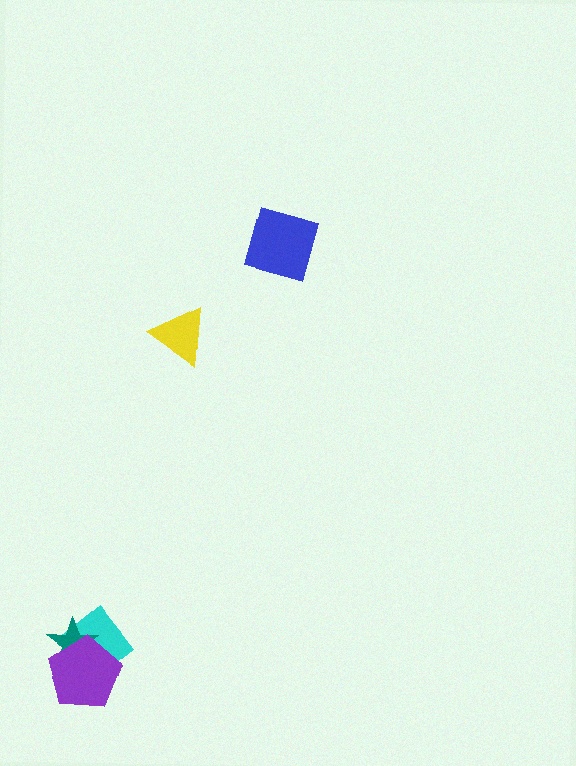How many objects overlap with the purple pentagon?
2 objects overlap with the purple pentagon.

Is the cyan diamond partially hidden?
Yes, it is partially covered by another shape.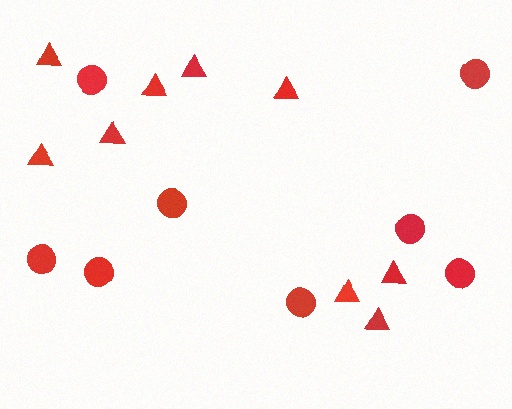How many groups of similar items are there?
There are 2 groups: one group of circles (8) and one group of triangles (9).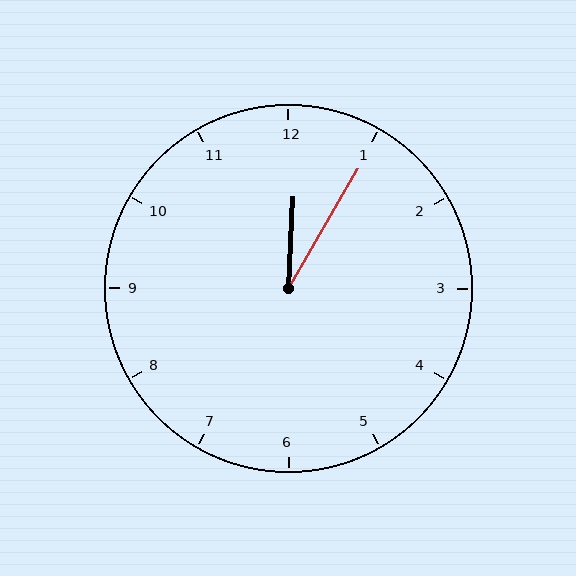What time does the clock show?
12:05.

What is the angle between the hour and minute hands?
Approximately 28 degrees.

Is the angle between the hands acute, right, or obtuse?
It is acute.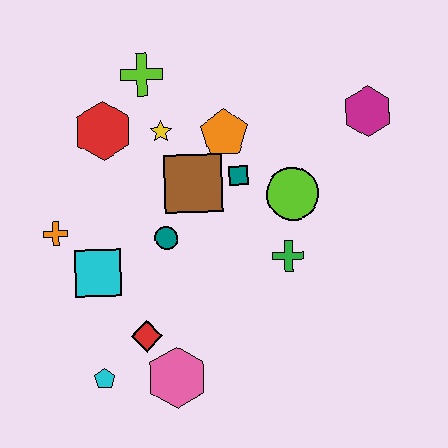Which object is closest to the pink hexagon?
The red diamond is closest to the pink hexagon.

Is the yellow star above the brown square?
Yes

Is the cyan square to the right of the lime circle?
No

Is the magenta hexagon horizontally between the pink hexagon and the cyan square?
No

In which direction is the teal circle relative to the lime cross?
The teal circle is below the lime cross.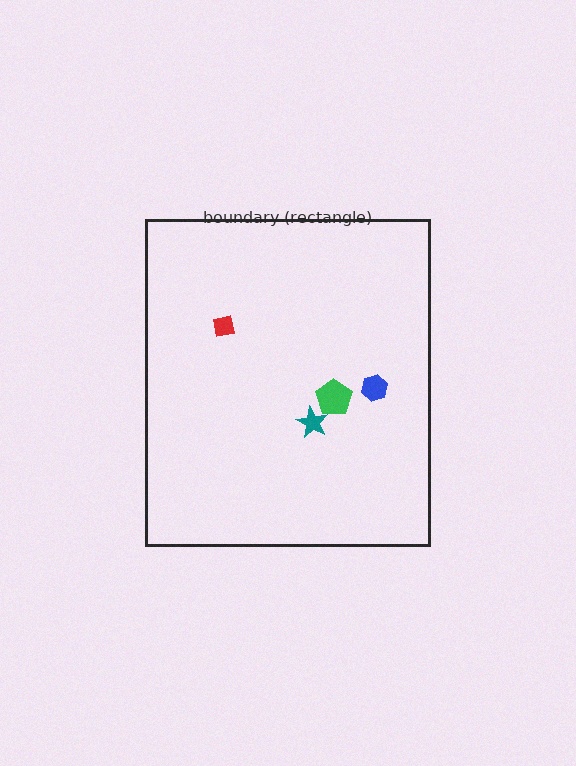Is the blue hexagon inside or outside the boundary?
Inside.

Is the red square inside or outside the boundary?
Inside.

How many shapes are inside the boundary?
4 inside, 0 outside.